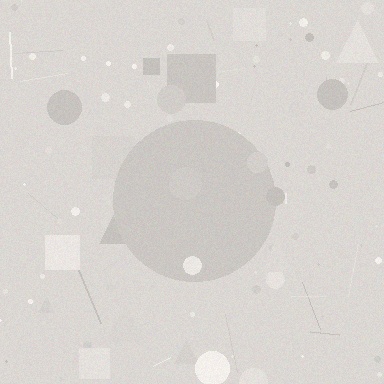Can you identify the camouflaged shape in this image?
The camouflaged shape is a circle.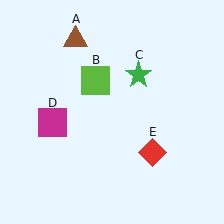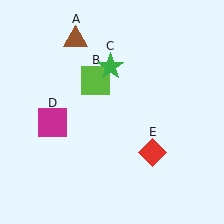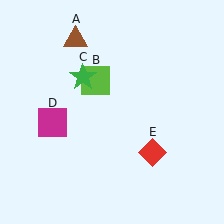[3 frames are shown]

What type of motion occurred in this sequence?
The green star (object C) rotated counterclockwise around the center of the scene.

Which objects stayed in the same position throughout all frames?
Brown triangle (object A) and lime square (object B) and magenta square (object D) and red diamond (object E) remained stationary.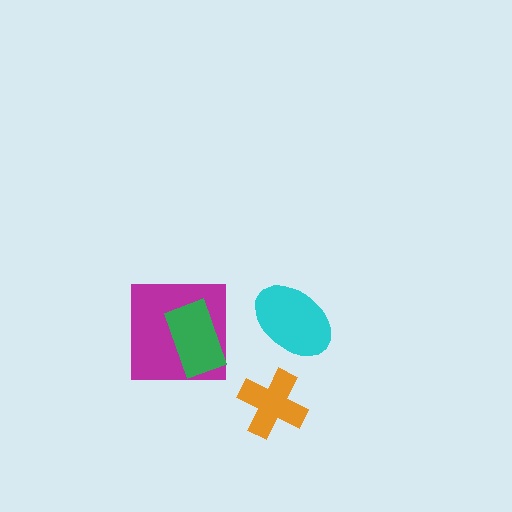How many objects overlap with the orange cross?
0 objects overlap with the orange cross.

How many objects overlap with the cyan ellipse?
0 objects overlap with the cyan ellipse.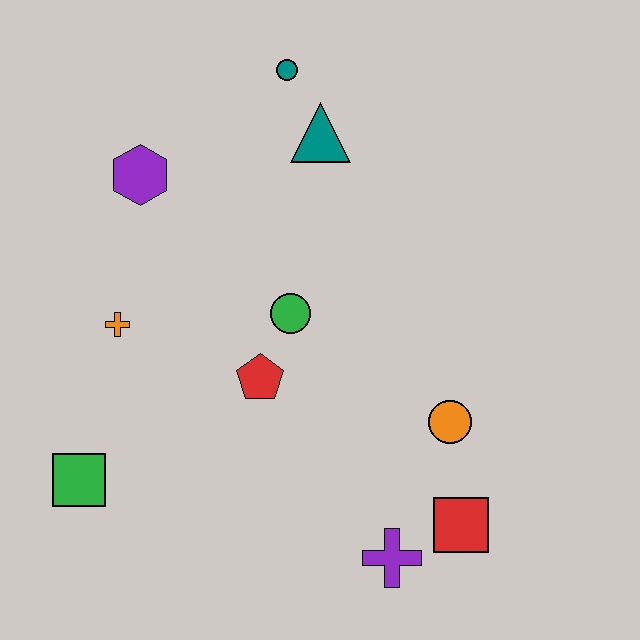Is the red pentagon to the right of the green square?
Yes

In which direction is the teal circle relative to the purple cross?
The teal circle is above the purple cross.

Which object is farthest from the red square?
The teal circle is farthest from the red square.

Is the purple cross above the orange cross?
No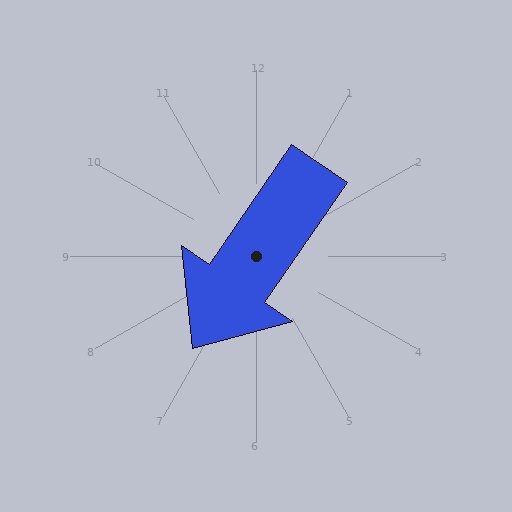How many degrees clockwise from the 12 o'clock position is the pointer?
Approximately 214 degrees.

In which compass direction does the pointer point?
Southwest.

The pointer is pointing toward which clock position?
Roughly 7 o'clock.